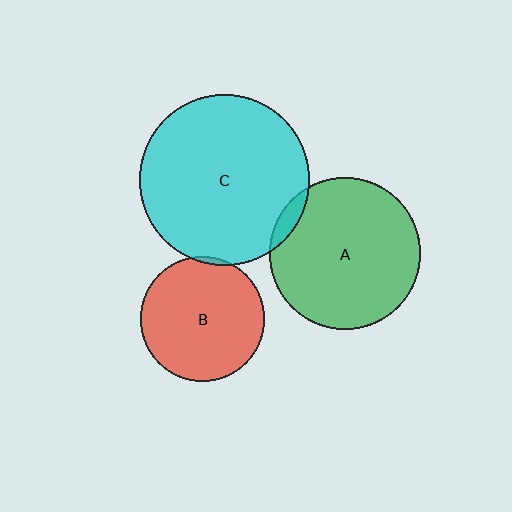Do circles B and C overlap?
Yes.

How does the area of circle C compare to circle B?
Approximately 1.9 times.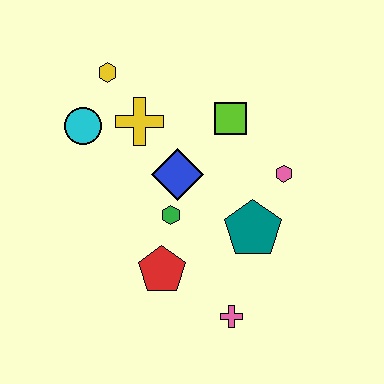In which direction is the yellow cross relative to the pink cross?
The yellow cross is above the pink cross.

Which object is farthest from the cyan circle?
The pink cross is farthest from the cyan circle.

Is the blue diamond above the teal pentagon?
Yes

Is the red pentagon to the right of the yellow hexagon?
Yes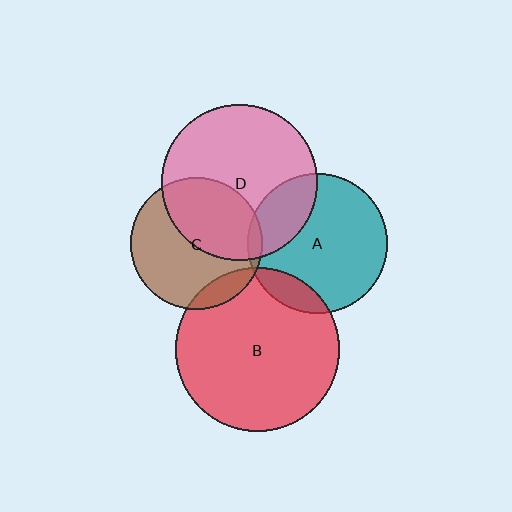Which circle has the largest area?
Circle B (red).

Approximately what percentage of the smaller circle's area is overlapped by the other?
Approximately 25%.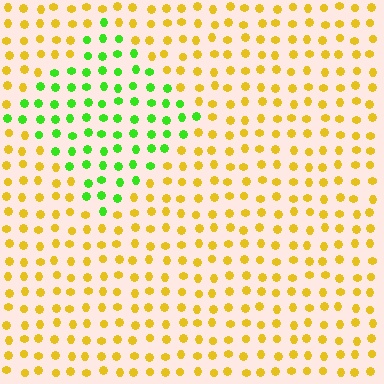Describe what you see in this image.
The image is filled with small yellow elements in a uniform arrangement. A diamond-shaped region is visible where the elements are tinted to a slightly different hue, forming a subtle color boundary.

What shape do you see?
I see a diamond.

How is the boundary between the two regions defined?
The boundary is defined purely by a slight shift in hue (about 63 degrees). Spacing, size, and orientation are identical on both sides.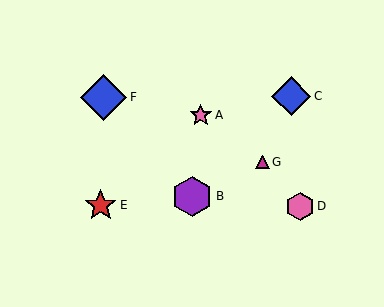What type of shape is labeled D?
Shape D is a pink hexagon.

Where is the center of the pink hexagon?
The center of the pink hexagon is at (300, 206).